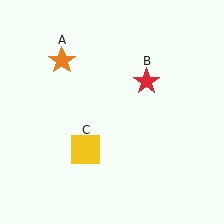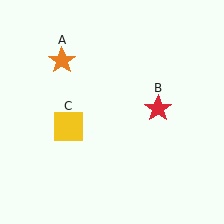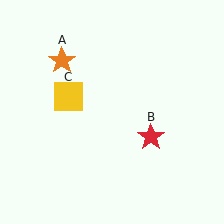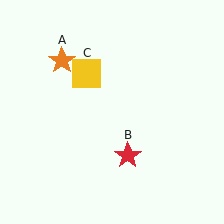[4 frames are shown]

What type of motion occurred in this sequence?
The red star (object B), yellow square (object C) rotated clockwise around the center of the scene.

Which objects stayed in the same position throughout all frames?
Orange star (object A) remained stationary.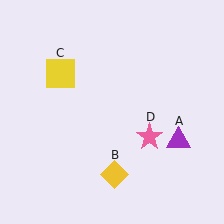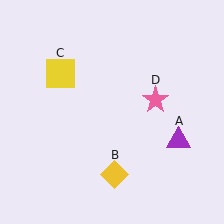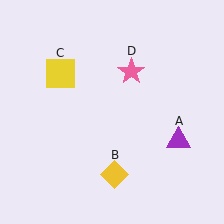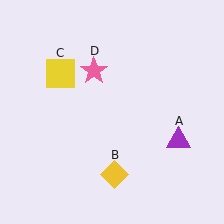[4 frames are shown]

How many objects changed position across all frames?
1 object changed position: pink star (object D).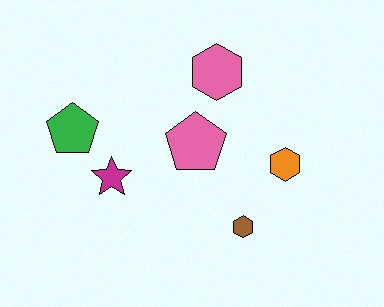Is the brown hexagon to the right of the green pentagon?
Yes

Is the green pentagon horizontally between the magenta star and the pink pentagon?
No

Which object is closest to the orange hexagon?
The brown hexagon is closest to the orange hexagon.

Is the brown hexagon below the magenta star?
Yes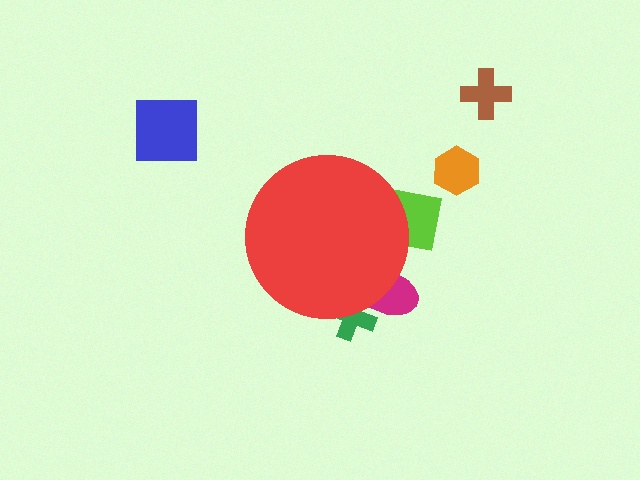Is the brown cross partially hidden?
No, the brown cross is fully visible.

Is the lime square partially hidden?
Yes, the lime square is partially hidden behind the red circle.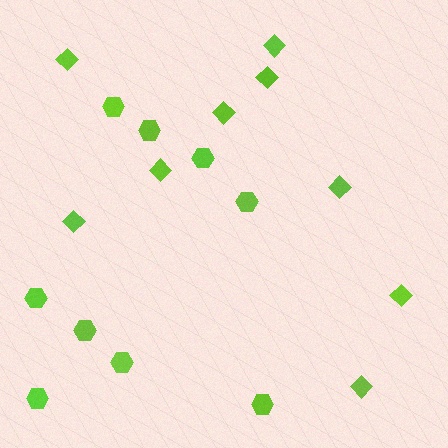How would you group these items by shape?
There are 2 groups: one group of hexagons (9) and one group of diamonds (9).